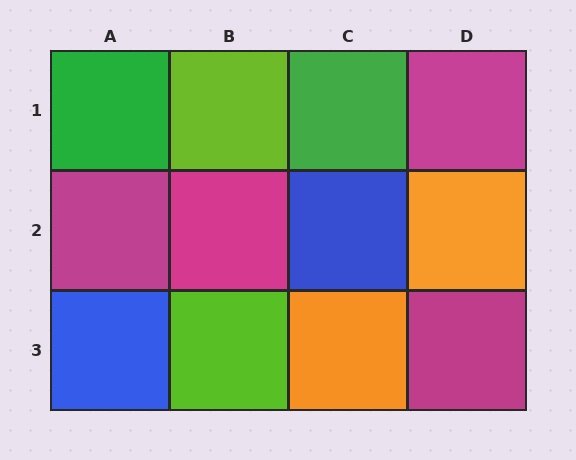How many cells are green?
2 cells are green.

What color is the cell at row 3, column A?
Blue.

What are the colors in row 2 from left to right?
Magenta, magenta, blue, orange.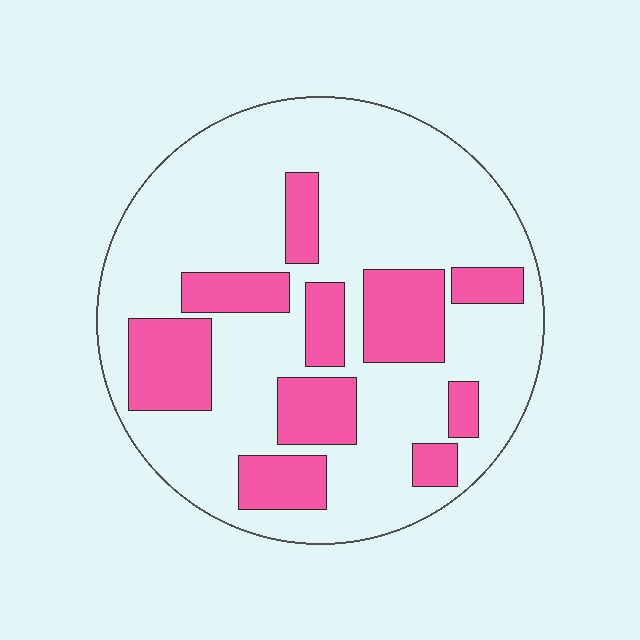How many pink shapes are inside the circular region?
10.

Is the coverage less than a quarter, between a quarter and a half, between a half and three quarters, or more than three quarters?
Between a quarter and a half.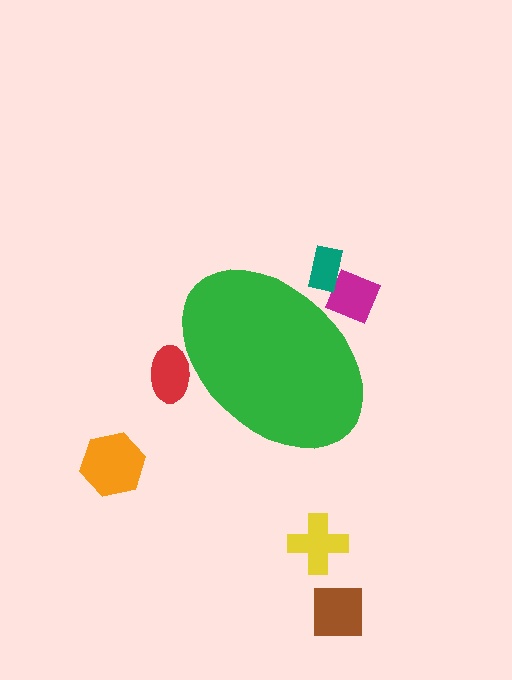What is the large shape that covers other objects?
A green ellipse.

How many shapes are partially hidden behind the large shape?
3 shapes are partially hidden.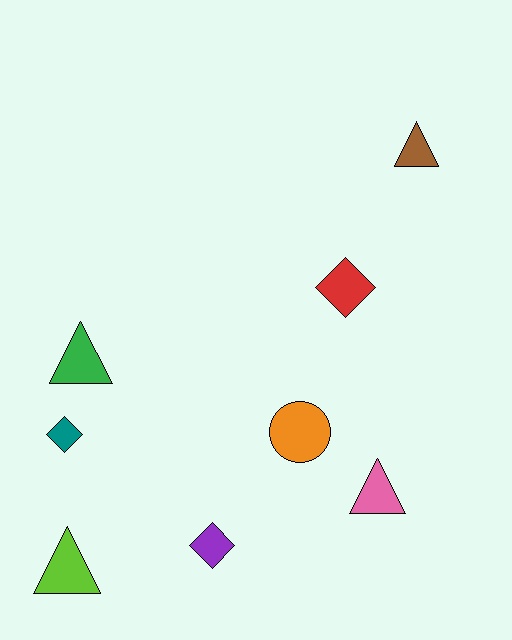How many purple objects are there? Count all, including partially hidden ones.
There is 1 purple object.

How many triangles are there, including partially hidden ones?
There are 4 triangles.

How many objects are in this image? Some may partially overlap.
There are 8 objects.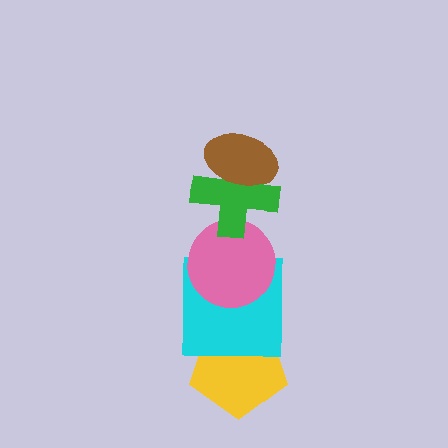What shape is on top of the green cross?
The brown ellipse is on top of the green cross.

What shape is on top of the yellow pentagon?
The cyan square is on top of the yellow pentagon.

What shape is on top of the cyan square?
The pink circle is on top of the cyan square.